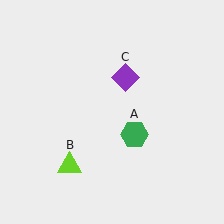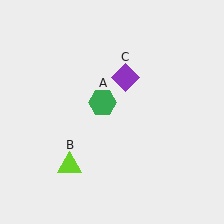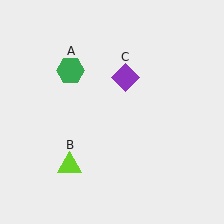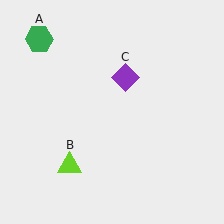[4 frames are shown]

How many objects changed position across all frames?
1 object changed position: green hexagon (object A).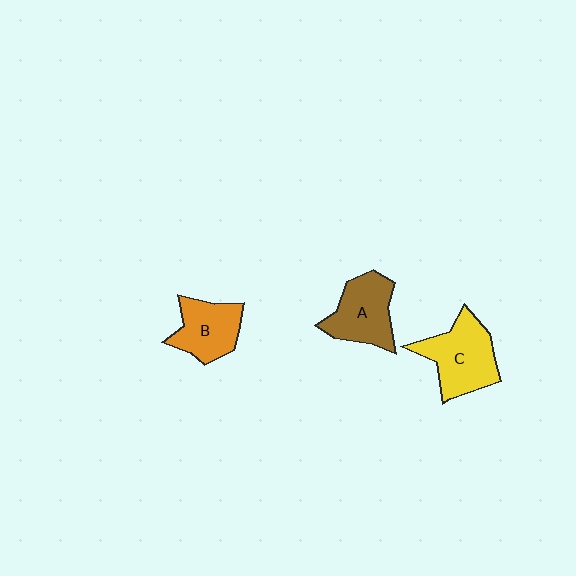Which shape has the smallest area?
Shape B (orange).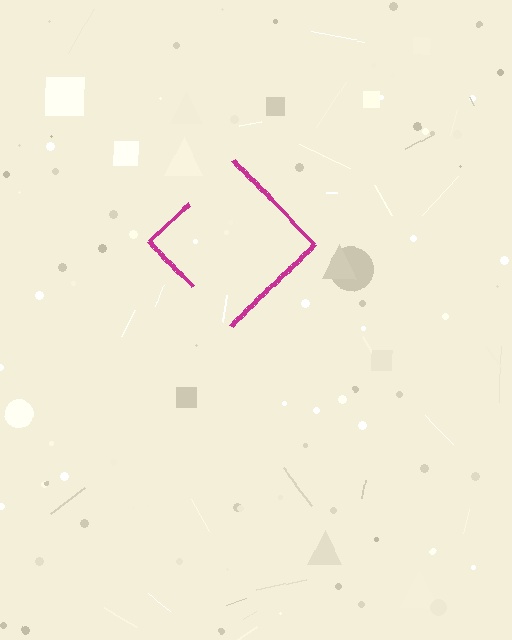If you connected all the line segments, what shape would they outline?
They would outline a diamond.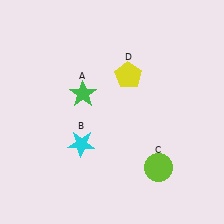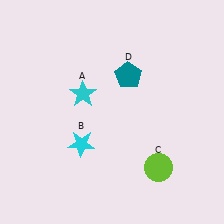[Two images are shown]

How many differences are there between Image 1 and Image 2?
There are 2 differences between the two images.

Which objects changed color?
A changed from green to cyan. D changed from yellow to teal.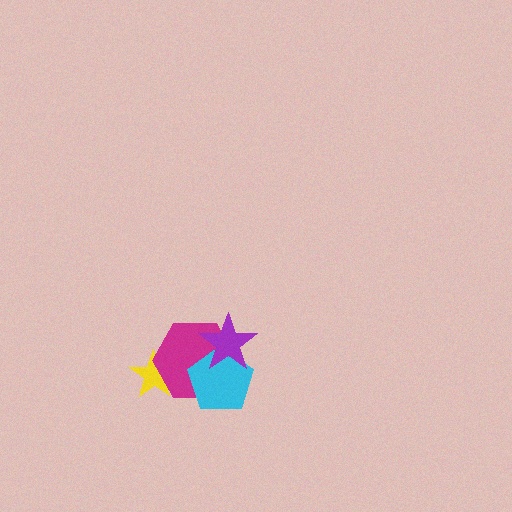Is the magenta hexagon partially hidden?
Yes, it is partially covered by another shape.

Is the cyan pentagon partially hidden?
Yes, it is partially covered by another shape.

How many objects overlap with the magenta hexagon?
3 objects overlap with the magenta hexagon.